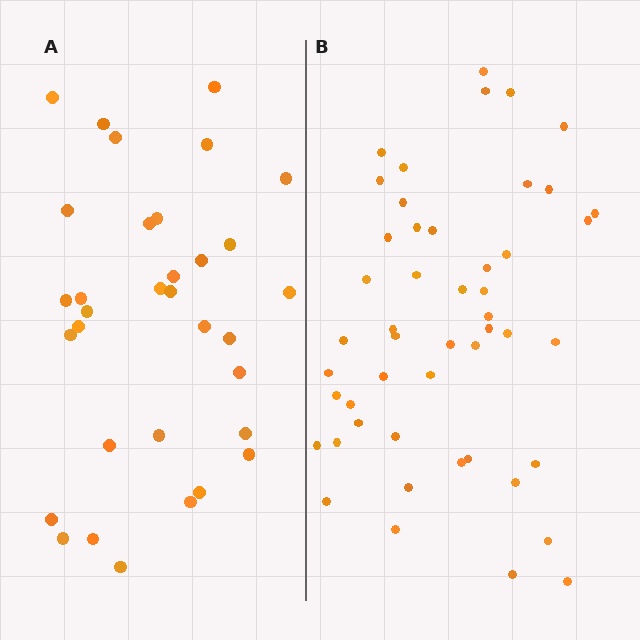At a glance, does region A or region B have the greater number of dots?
Region B (the right region) has more dots.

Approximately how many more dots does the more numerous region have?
Region B has approximately 15 more dots than region A.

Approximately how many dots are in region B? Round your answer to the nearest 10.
About 50 dots. (The exact count is 49, which rounds to 50.)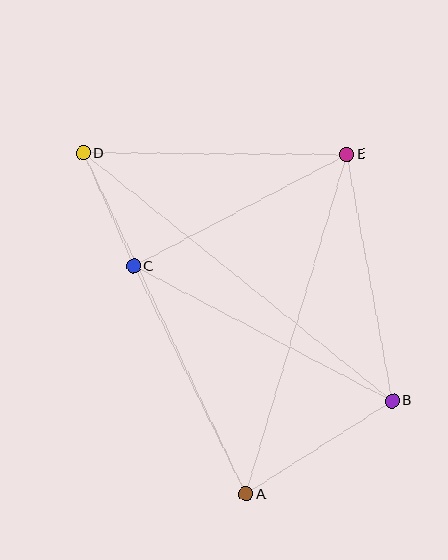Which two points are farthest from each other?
Points B and D are farthest from each other.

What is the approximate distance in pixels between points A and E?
The distance between A and E is approximately 354 pixels.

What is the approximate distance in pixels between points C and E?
The distance between C and E is approximately 241 pixels.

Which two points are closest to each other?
Points C and D are closest to each other.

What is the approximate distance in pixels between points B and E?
The distance between B and E is approximately 251 pixels.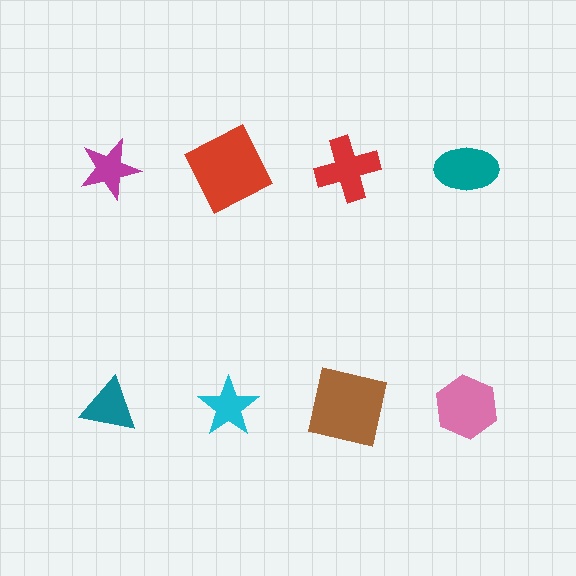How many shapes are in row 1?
4 shapes.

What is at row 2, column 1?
A teal triangle.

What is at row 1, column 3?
A red cross.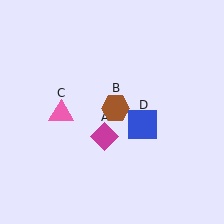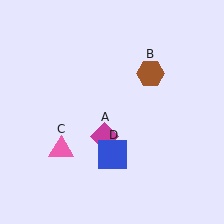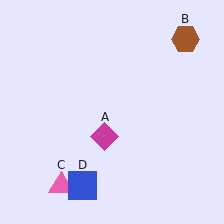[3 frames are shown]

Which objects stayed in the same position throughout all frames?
Magenta diamond (object A) remained stationary.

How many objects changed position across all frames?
3 objects changed position: brown hexagon (object B), pink triangle (object C), blue square (object D).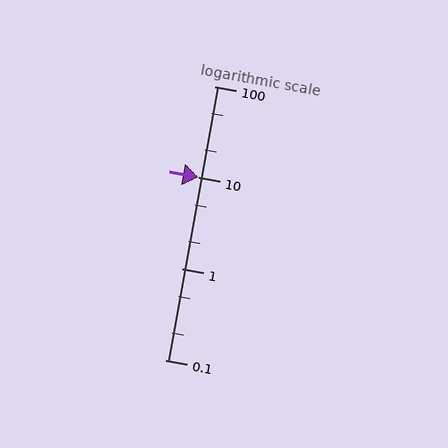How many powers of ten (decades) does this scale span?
The scale spans 3 decades, from 0.1 to 100.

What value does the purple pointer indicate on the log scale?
The pointer indicates approximately 10.